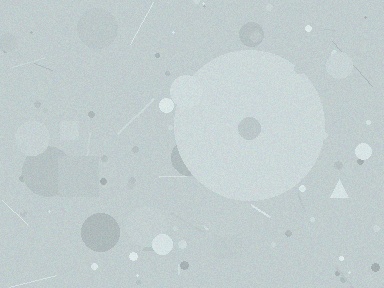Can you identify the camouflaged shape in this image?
The camouflaged shape is a circle.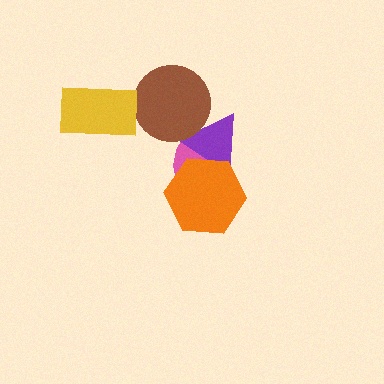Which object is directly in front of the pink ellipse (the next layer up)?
The purple triangle is directly in front of the pink ellipse.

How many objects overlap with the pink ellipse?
3 objects overlap with the pink ellipse.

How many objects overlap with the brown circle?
2 objects overlap with the brown circle.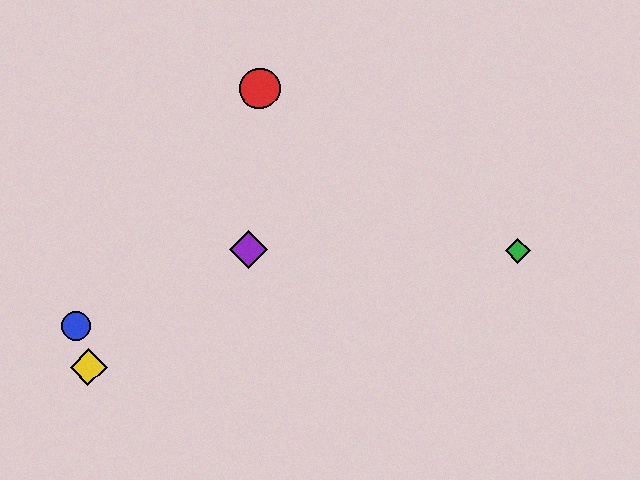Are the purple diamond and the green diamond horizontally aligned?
Yes, both are at y≈250.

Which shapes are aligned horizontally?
The green diamond, the purple diamond are aligned horizontally.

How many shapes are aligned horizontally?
2 shapes (the green diamond, the purple diamond) are aligned horizontally.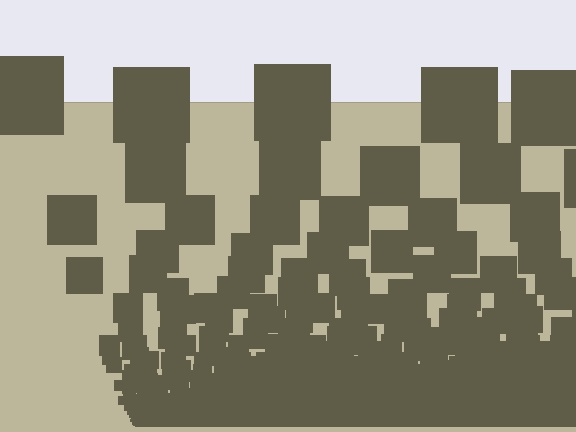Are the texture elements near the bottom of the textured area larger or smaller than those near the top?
Smaller. The gradient is inverted — elements near the bottom are smaller and denser.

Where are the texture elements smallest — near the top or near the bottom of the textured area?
Near the bottom.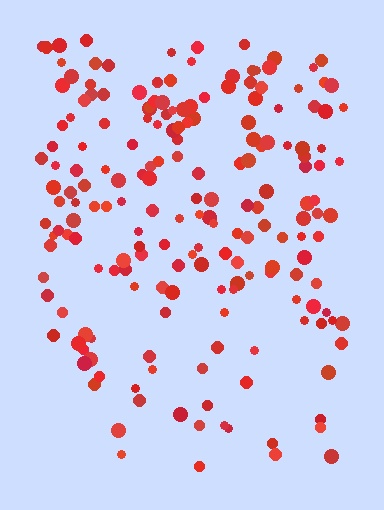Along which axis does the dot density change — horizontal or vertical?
Vertical.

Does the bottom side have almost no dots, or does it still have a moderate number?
Still a moderate number, just noticeably fewer than the top.